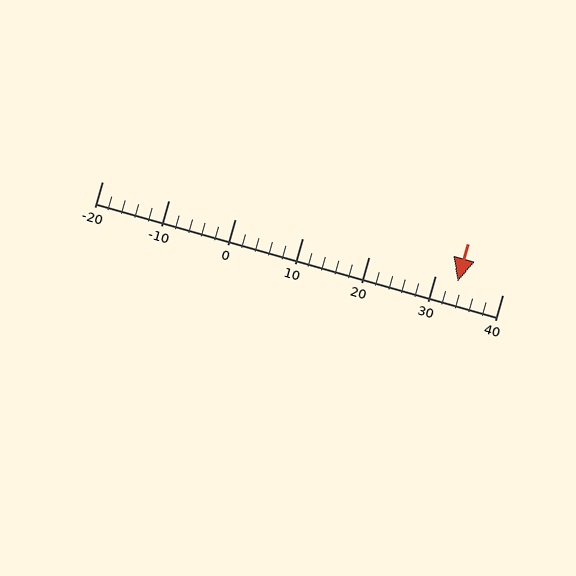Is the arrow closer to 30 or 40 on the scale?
The arrow is closer to 30.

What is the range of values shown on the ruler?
The ruler shows values from -20 to 40.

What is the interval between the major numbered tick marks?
The major tick marks are spaced 10 units apart.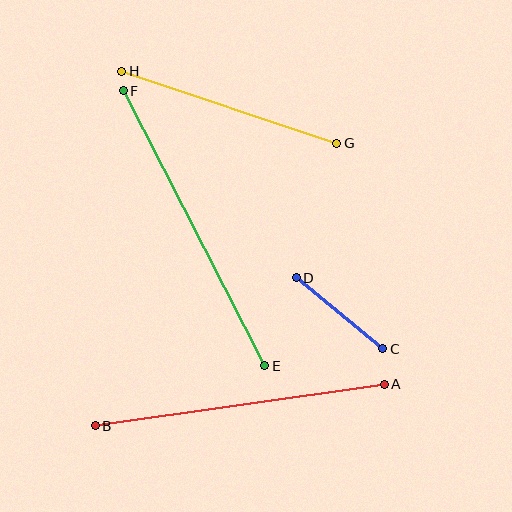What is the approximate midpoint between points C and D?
The midpoint is at approximately (340, 313) pixels.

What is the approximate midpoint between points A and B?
The midpoint is at approximately (240, 405) pixels.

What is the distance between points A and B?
The distance is approximately 292 pixels.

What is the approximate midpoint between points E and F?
The midpoint is at approximately (194, 228) pixels.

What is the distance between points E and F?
The distance is approximately 310 pixels.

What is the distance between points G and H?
The distance is approximately 227 pixels.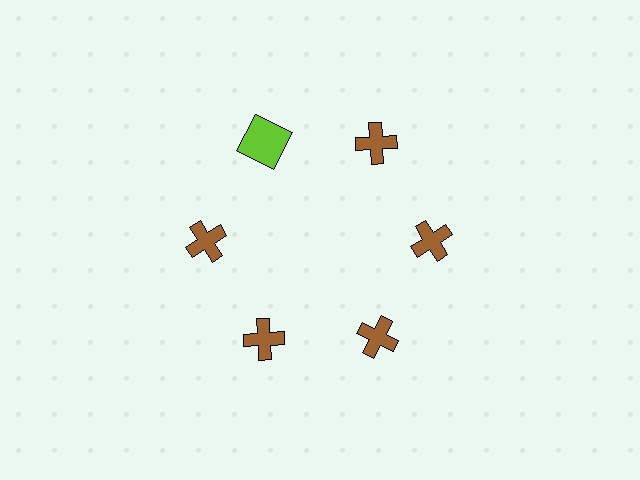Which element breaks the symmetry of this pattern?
The lime square at roughly the 11 o'clock position breaks the symmetry. All other shapes are brown crosses.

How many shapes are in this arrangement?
There are 6 shapes arranged in a ring pattern.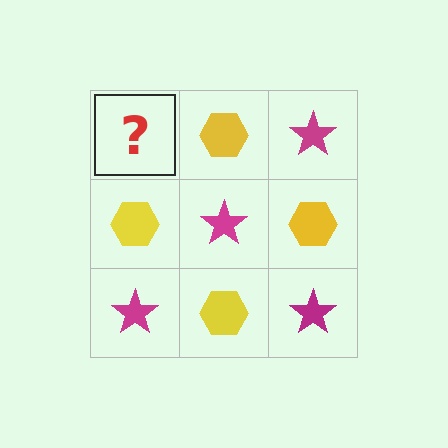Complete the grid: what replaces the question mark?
The question mark should be replaced with a magenta star.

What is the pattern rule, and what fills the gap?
The rule is that it alternates magenta star and yellow hexagon in a checkerboard pattern. The gap should be filled with a magenta star.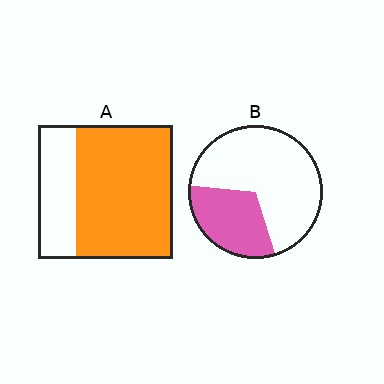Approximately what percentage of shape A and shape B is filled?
A is approximately 70% and B is approximately 30%.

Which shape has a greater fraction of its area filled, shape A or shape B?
Shape A.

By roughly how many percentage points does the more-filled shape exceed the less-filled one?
By roughly 40 percentage points (A over B).